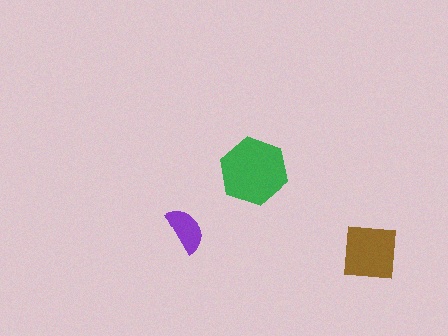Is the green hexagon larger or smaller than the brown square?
Larger.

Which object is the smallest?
The purple semicircle.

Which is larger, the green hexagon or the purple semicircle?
The green hexagon.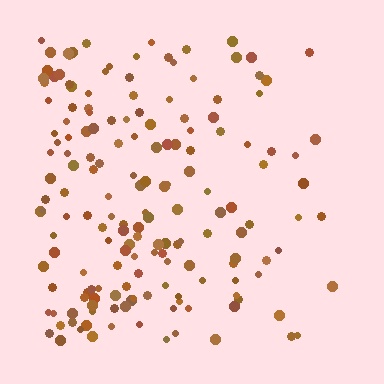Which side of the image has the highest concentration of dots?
The left.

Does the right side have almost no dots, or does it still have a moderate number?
Still a moderate number, just noticeably fewer than the left.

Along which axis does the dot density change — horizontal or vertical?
Horizontal.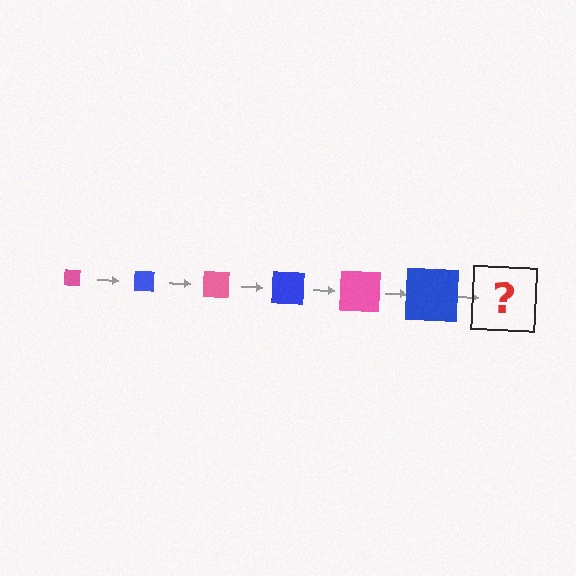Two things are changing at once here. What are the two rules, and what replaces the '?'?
The two rules are that the square grows larger each step and the color cycles through pink and blue. The '?' should be a pink square, larger than the previous one.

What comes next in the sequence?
The next element should be a pink square, larger than the previous one.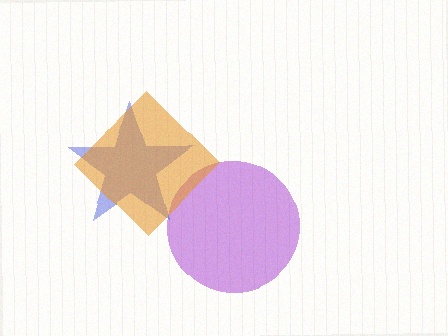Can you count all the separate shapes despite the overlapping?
Yes, there are 3 separate shapes.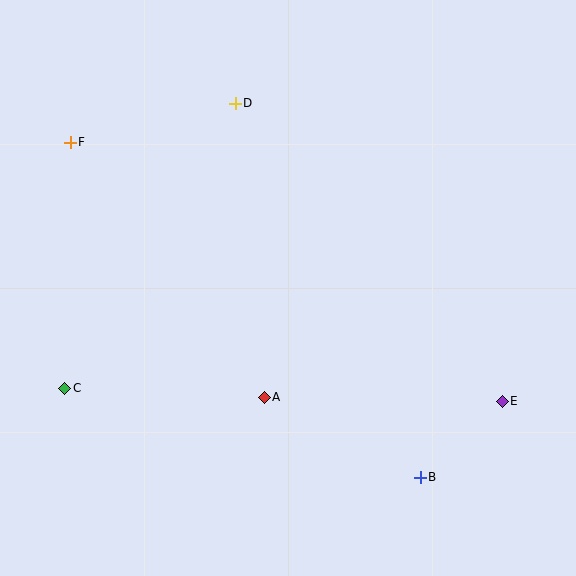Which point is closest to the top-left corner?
Point F is closest to the top-left corner.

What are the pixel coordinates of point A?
Point A is at (264, 397).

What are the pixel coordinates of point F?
Point F is at (70, 142).